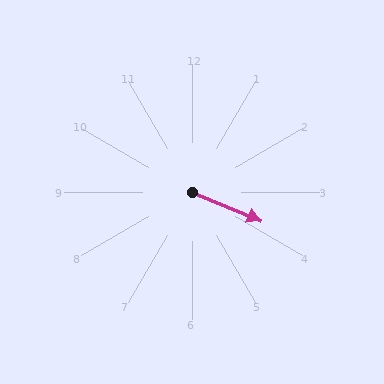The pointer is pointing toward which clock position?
Roughly 4 o'clock.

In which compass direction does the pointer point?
Southeast.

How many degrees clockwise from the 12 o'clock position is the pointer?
Approximately 113 degrees.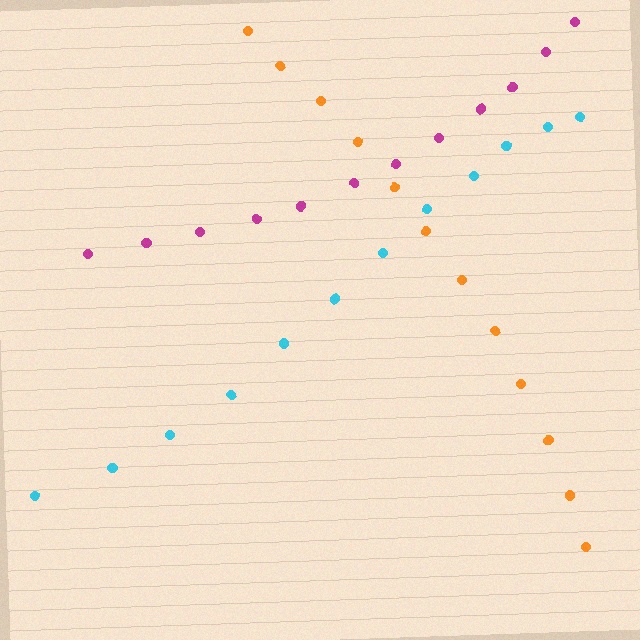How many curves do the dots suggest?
There are 3 distinct paths.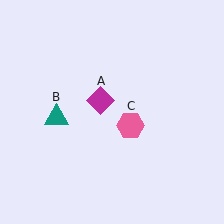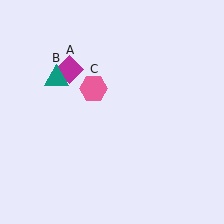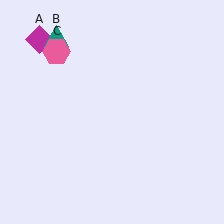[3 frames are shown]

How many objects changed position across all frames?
3 objects changed position: magenta diamond (object A), teal triangle (object B), pink hexagon (object C).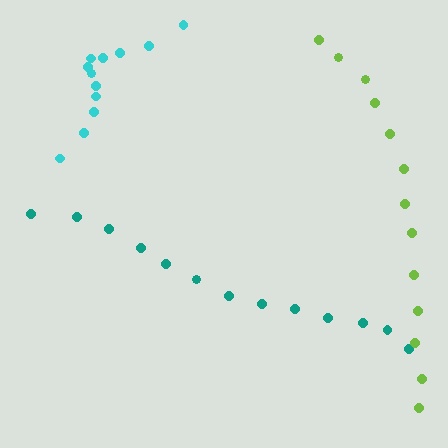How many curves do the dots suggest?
There are 3 distinct paths.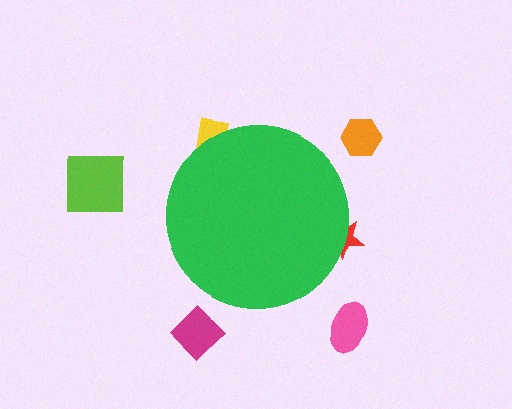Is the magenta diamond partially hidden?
No, the magenta diamond is fully visible.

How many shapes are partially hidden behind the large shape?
2 shapes are partially hidden.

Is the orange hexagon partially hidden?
No, the orange hexagon is fully visible.